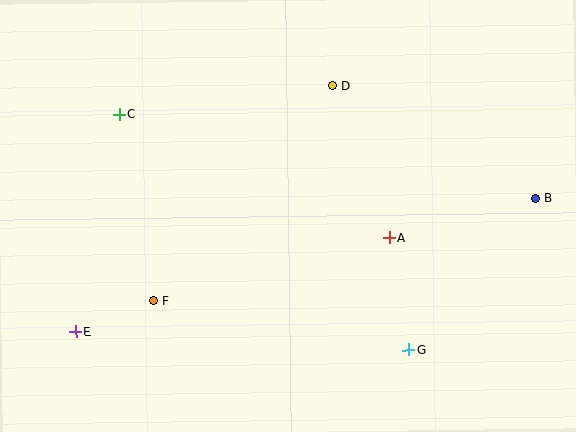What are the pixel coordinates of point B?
Point B is at (536, 198).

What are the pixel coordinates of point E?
Point E is at (75, 332).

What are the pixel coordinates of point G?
Point G is at (408, 350).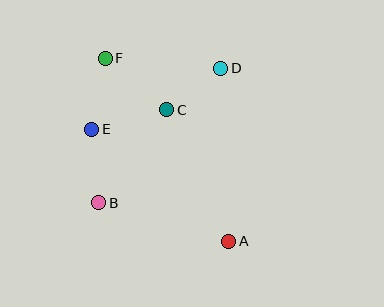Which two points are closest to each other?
Points C and D are closest to each other.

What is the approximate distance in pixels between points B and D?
The distance between B and D is approximately 182 pixels.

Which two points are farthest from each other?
Points A and F are farthest from each other.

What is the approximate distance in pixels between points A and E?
The distance between A and E is approximately 177 pixels.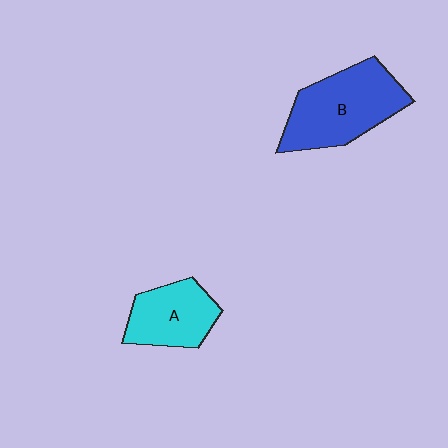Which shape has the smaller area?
Shape A (cyan).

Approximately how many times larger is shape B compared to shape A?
Approximately 1.5 times.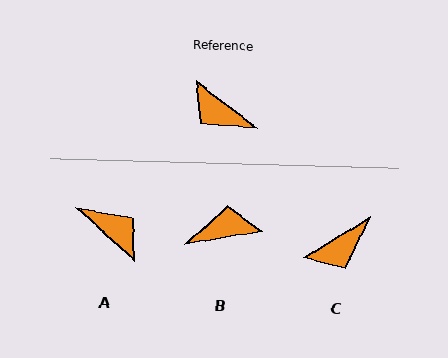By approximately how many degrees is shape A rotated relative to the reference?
Approximately 175 degrees counter-clockwise.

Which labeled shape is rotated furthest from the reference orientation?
A, about 175 degrees away.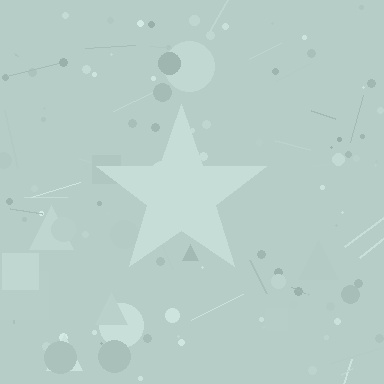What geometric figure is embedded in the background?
A star is embedded in the background.